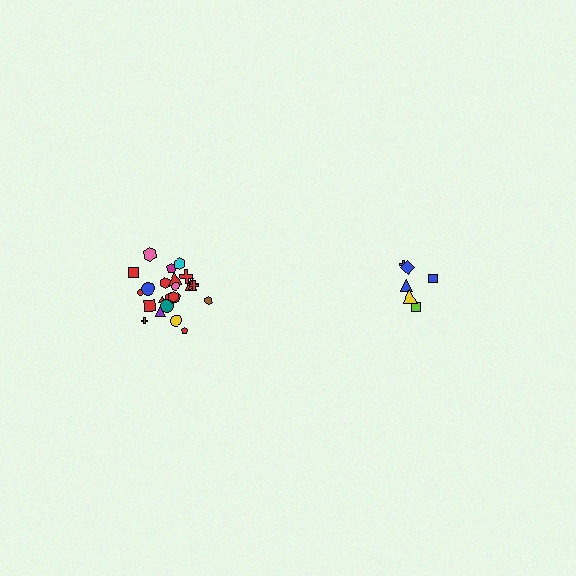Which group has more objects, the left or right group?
The left group.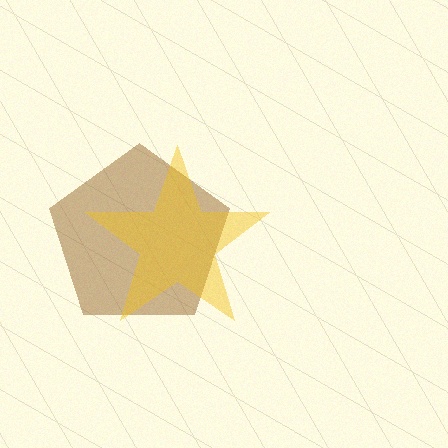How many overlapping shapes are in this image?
There are 2 overlapping shapes in the image.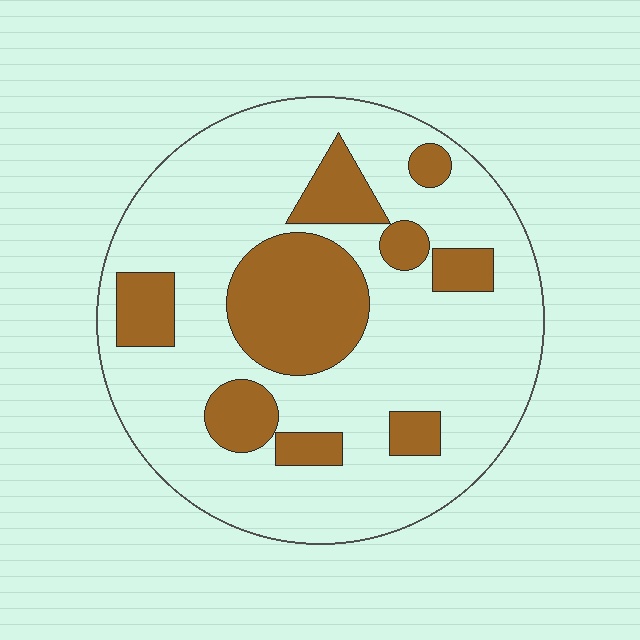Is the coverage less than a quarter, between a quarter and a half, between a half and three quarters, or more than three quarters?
Between a quarter and a half.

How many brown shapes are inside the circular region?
9.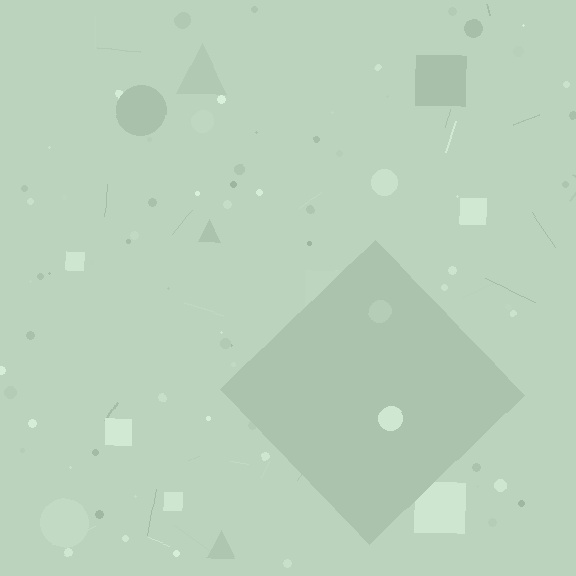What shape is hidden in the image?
A diamond is hidden in the image.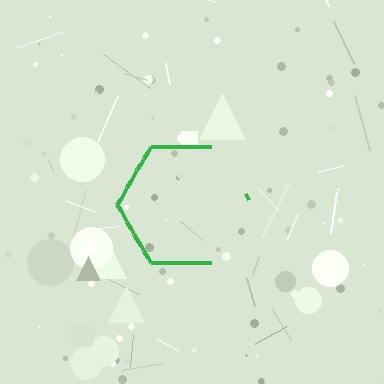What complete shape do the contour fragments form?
The contour fragments form a hexagon.